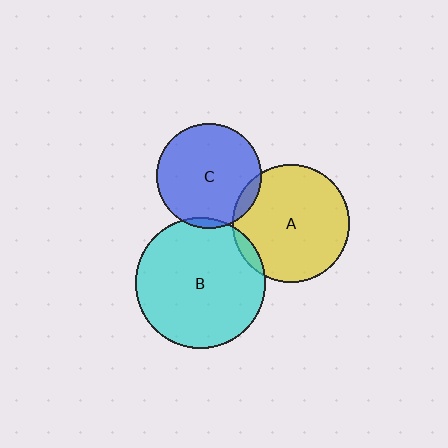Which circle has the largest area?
Circle B (cyan).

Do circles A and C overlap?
Yes.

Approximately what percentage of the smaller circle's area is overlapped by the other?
Approximately 5%.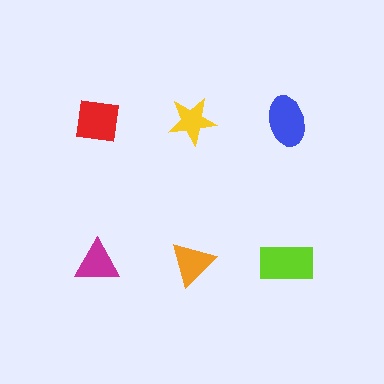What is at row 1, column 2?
A yellow star.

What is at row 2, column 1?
A magenta triangle.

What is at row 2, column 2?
An orange triangle.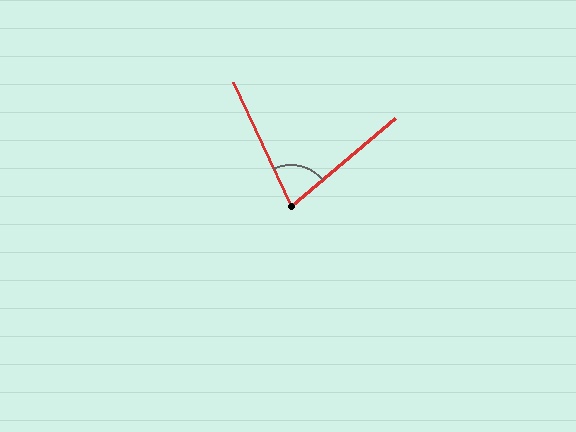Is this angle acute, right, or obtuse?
It is acute.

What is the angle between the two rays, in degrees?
Approximately 75 degrees.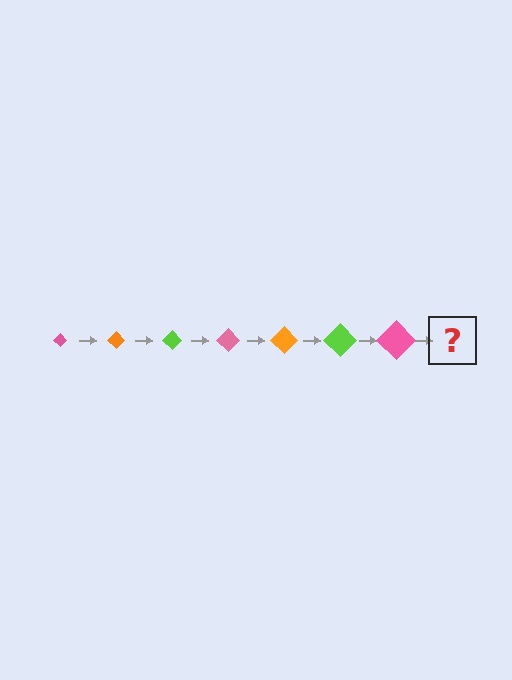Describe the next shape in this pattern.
It should be an orange diamond, larger than the previous one.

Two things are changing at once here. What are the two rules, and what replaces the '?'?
The two rules are that the diamond grows larger each step and the color cycles through pink, orange, and lime. The '?' should be an orange diamond, larger than the previous one.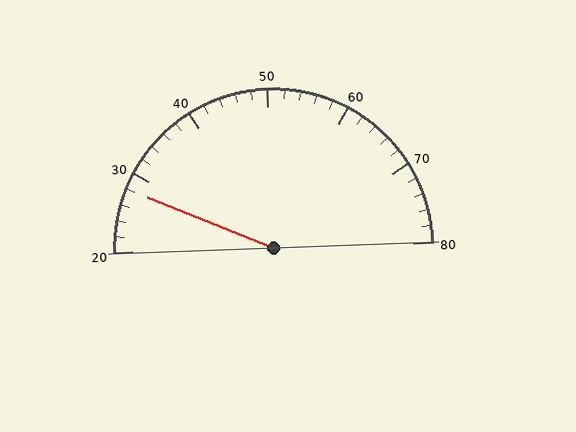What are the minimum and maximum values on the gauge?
The gauge ranges from 20 to 80.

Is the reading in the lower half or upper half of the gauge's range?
The reading is in the lower half of the range (20 to 80).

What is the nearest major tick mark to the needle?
The nearest major tick mark is 30.